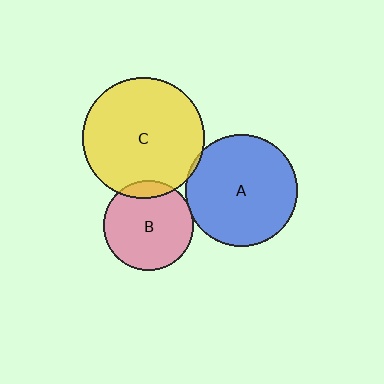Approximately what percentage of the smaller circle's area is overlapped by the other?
Approximately 5%.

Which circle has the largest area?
Circle C (yellow).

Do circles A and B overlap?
Yes.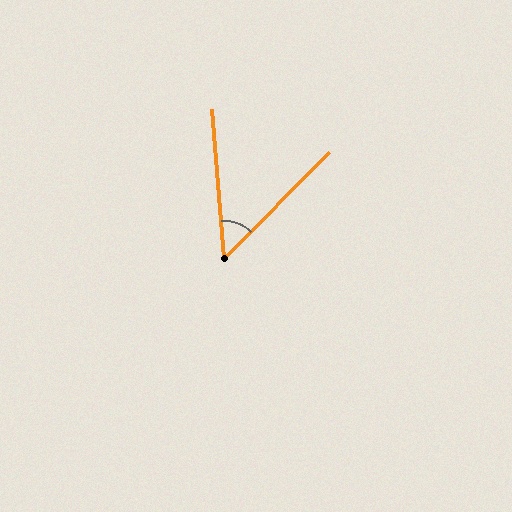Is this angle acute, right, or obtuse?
It is acute.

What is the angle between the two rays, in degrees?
Approximately 50 degrees.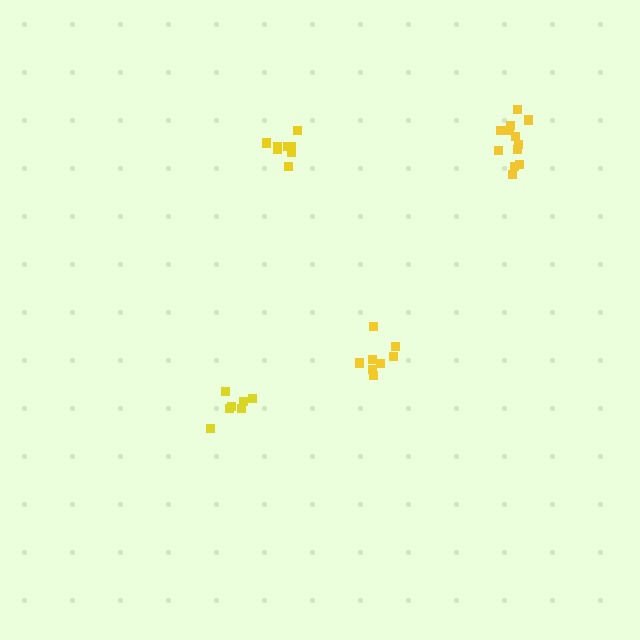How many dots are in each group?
Group 1: 13 dots, Group 2: 8 dots, Group 3: 7 dots, Group 4: 8 dots (36 total).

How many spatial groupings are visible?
There are 4 spatial groupings.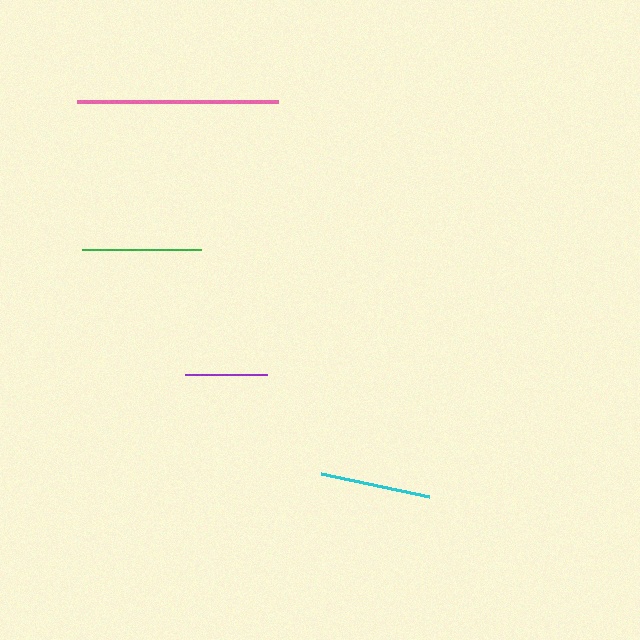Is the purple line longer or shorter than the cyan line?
The cyan line is longer than the purple line.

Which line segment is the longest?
The pink line is the longest at approximately 201 pixels.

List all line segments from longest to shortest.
From longest to shortest: pink, green, cyan, purple.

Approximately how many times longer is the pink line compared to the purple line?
The pink line is approximately 2.5 times the length of the purple line.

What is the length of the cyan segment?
The cyan segment is approximately 111 pixels long.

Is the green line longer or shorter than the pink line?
The pink line is longer than the green line.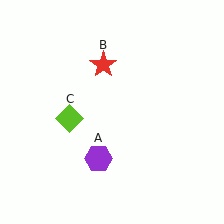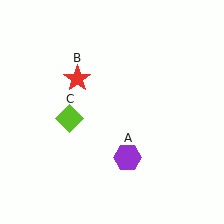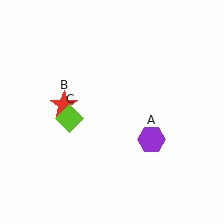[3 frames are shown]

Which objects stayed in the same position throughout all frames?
Lime diamond (object C) remained stationary.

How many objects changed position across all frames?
2 objects changed position: purple hexagon (object A), red star (object B).